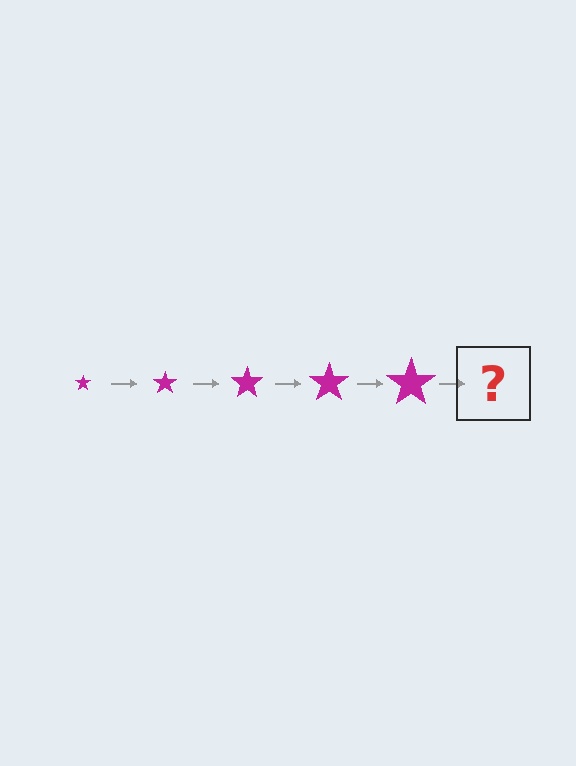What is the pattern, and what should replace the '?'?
The pattern is that the star gets progressively larger each step. The '?' should be a magenta star, larger than the previous one.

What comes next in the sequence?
The next element should be a magenta star, larger than the previous one.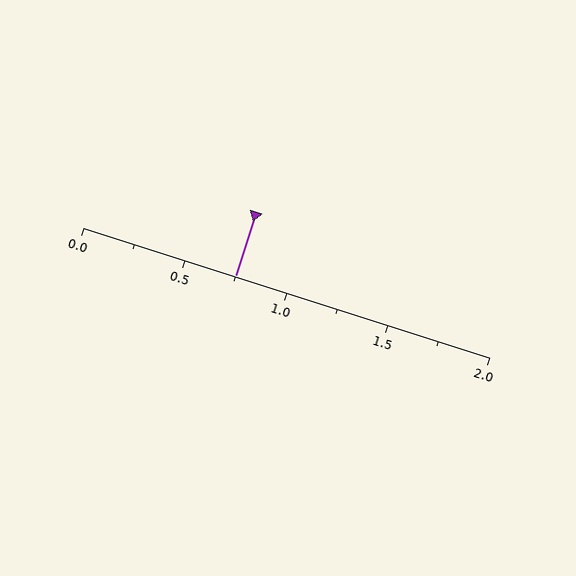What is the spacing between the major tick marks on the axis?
The major ticks are spaced 0.5 apart.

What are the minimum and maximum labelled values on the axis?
The axis runs from 0.0 to 2.0.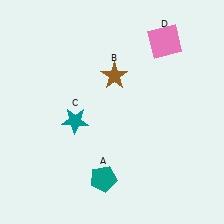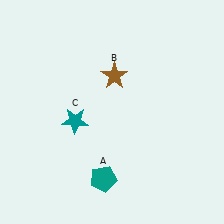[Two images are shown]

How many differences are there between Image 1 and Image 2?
There is 1 difference between the two images.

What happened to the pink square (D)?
The pink square (D) was removed in Image 2. It was in the top-right area of Image 1.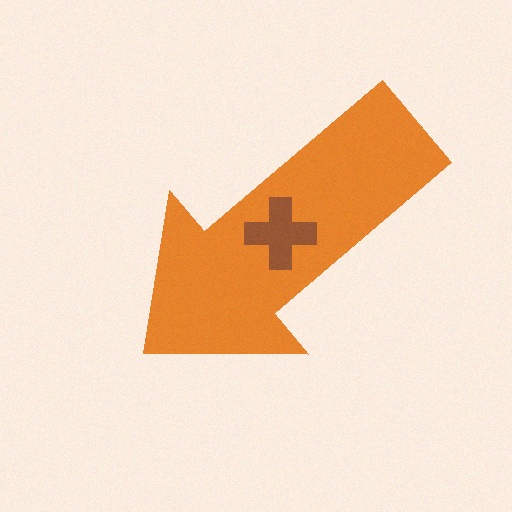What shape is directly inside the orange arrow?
The brown cross.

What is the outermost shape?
The orange arrow.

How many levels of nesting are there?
2.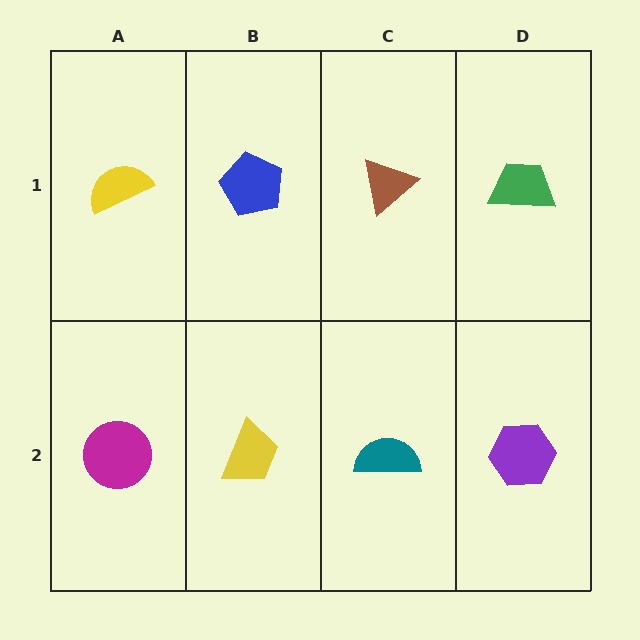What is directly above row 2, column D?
A green trapezoid.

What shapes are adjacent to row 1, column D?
A purple hexagon (row 2, column D), a brown triangle (row 1, column C).